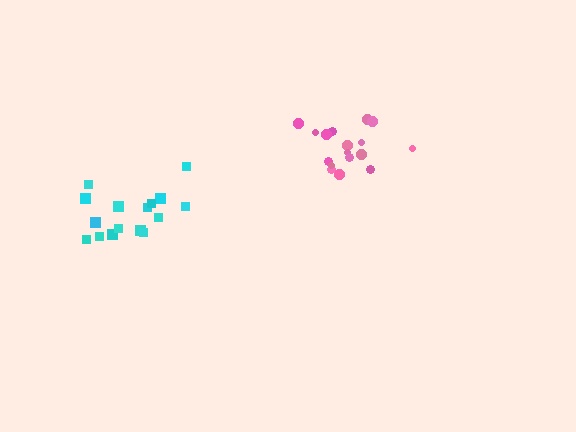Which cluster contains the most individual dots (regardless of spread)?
Pink (17).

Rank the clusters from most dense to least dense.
pink, cyan.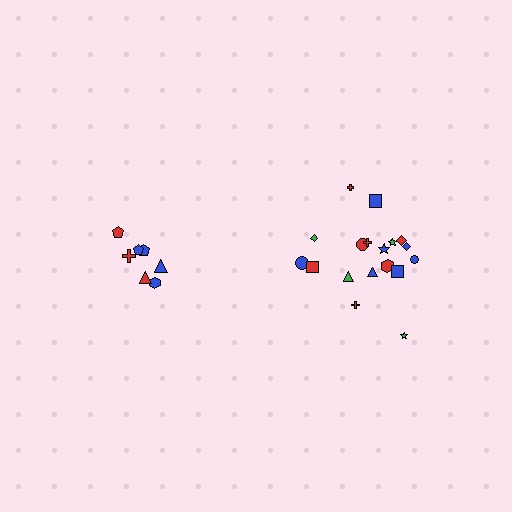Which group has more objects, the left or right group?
The right group.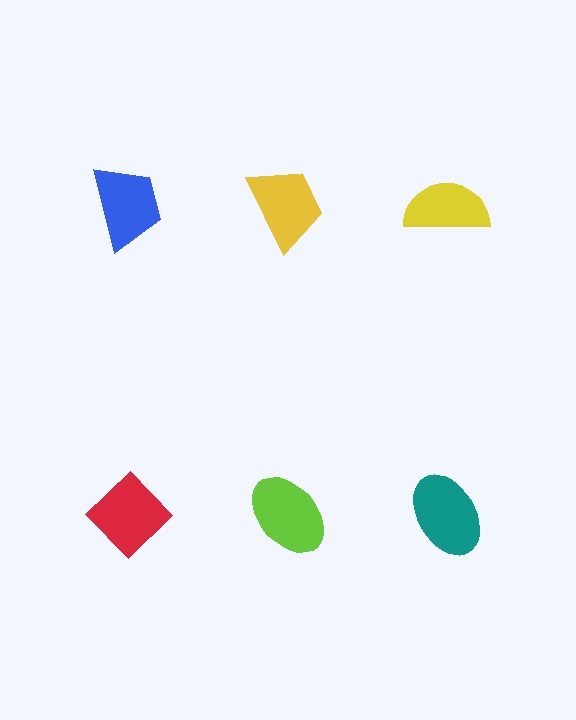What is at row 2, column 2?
A lime ellipse.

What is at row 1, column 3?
A yellow semicircle.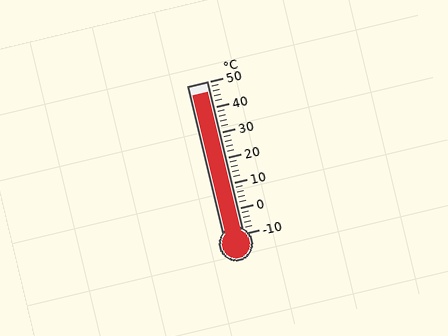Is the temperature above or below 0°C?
The temperature is above 0°C.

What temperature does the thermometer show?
The thermometer shows approximately 46°C.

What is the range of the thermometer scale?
The thermometer scale ranges from -10°C to 50°C.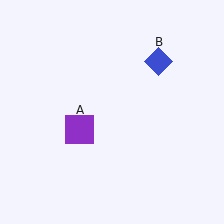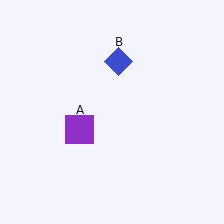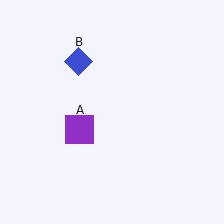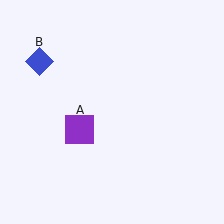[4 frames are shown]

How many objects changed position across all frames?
1 object changed position: blue diamond (object B).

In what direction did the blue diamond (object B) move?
The blue diamond (object B) moved left.